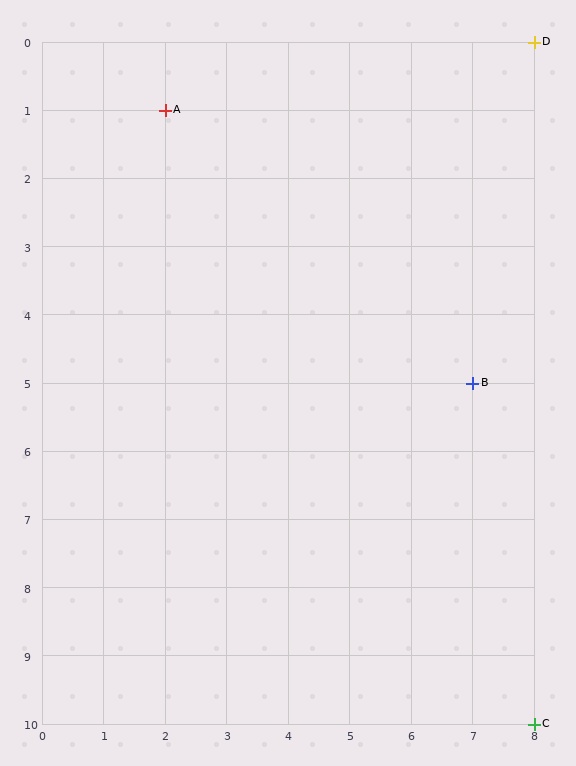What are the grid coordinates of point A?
Point A is at grid coordinates (2, 1).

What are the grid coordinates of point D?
Point D is at grid coordinates (8, 0).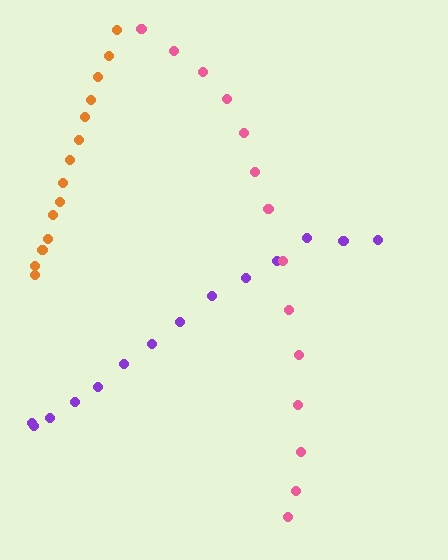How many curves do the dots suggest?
There are 3 distinct paths.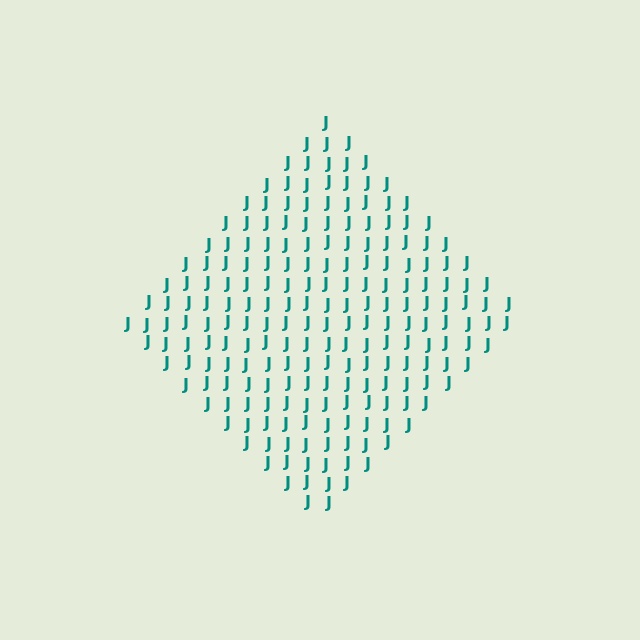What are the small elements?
The small elements are letter J's.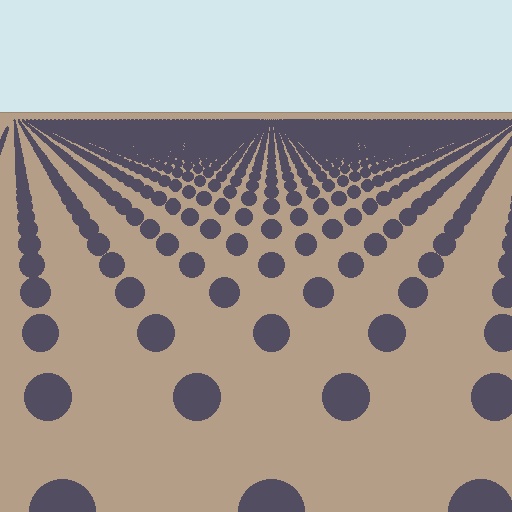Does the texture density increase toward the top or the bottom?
Density increases toward the top.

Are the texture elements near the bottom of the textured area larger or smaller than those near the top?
Larger. Near the bottom, elements are closer to the viewer and appear at a bigger on-screen size.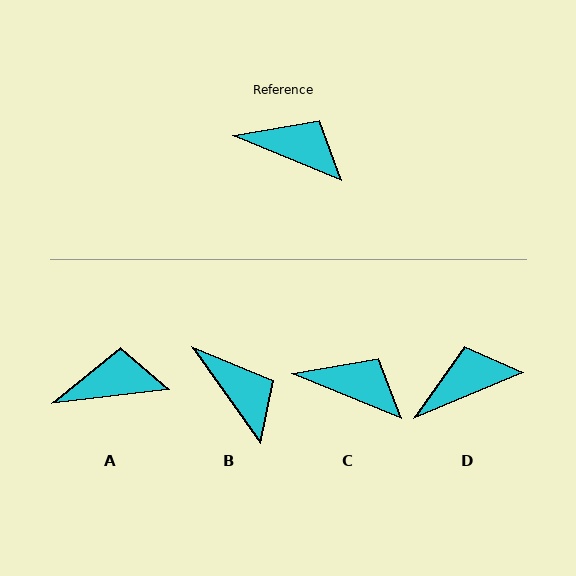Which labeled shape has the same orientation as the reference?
C.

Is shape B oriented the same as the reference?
No, it is off by about 32 degrees.